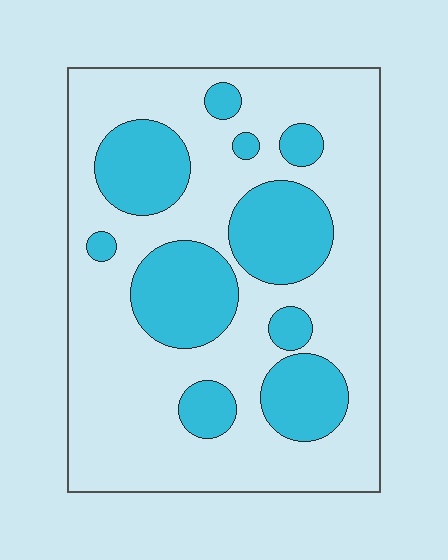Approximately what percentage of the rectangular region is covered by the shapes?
Approximately 30%.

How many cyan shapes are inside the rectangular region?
10.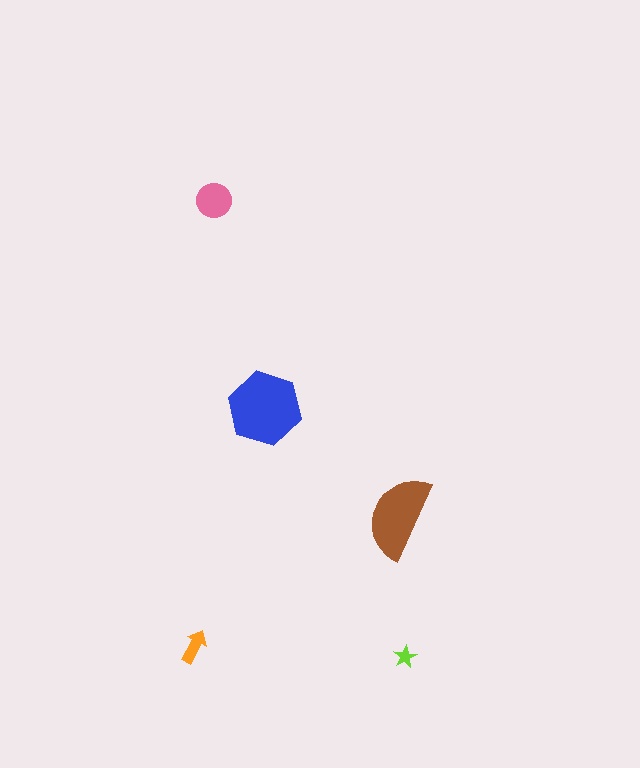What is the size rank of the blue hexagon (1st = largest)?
1st.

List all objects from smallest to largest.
The lime star, the orange arrow, the pink circle, the brown semicircle, the blue hexagon.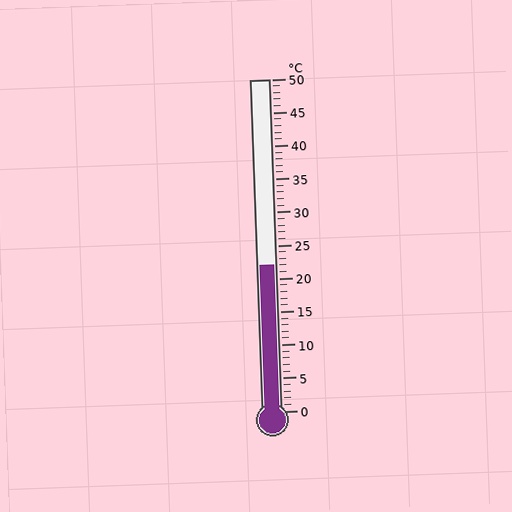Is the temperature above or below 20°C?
The temperature is above 20°C.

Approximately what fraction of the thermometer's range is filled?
The thermometer is filled to approximately 45% of its range.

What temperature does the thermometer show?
The thermometer shows approximately 22°C.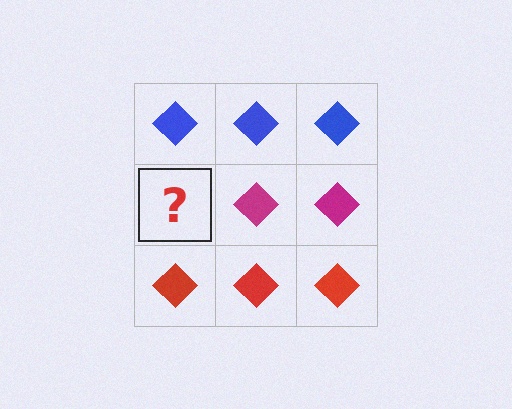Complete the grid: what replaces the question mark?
The question mark should be replaced with a magenta diamond.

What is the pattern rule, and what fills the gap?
The rule is that each row has a consistent color. The gap should be filled with a magenta diamond.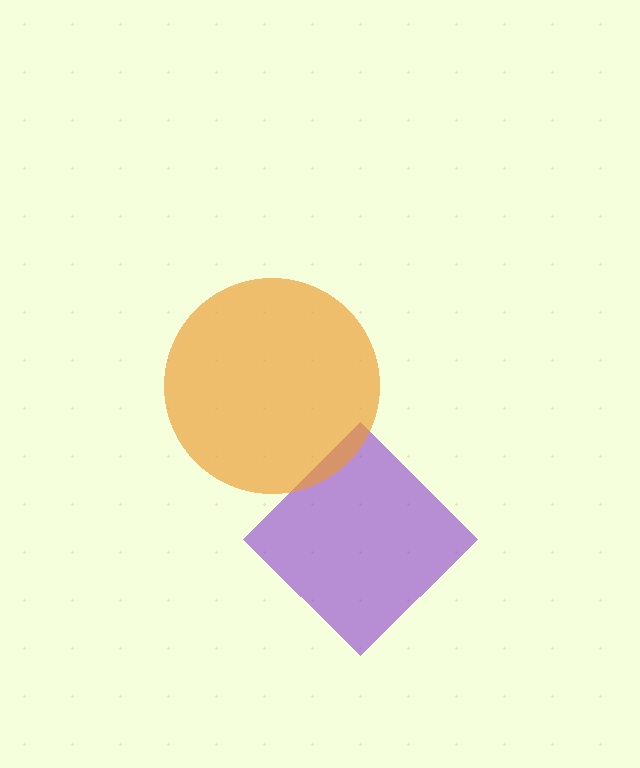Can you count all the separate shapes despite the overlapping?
Yes, there are 2 separate shapes.